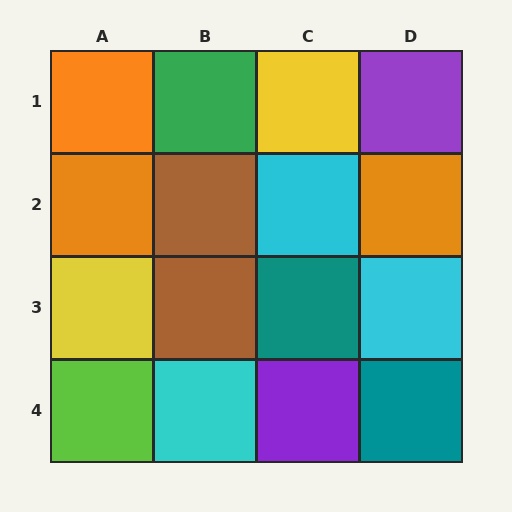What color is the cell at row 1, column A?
Orange.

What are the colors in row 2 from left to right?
Orange, brown, cyan, orange.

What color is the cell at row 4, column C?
Purple.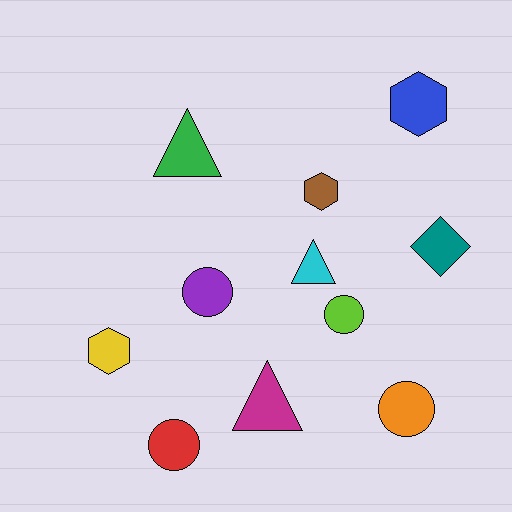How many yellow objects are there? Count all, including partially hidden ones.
There is 1 yellow object.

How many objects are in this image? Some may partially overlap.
There are 11 objects.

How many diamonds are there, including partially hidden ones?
There is 1 diamond.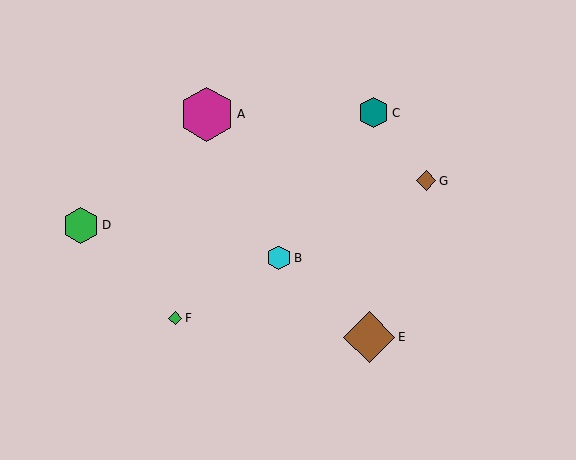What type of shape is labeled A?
Shape A is a magenta hexagon.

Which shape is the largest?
The magenta hexagon (labeled A) is the largest.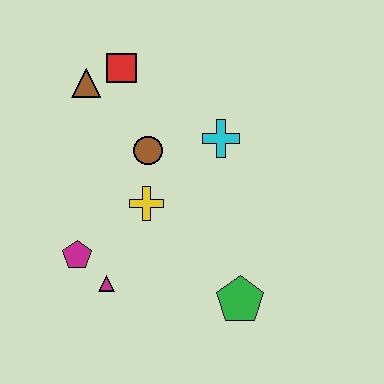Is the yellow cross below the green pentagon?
No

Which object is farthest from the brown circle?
The green pentagon is farthest from the brown circle.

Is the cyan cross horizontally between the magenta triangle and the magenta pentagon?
No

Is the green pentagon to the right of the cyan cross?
Yes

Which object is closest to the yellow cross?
The brown circle is closest to the yellow cross.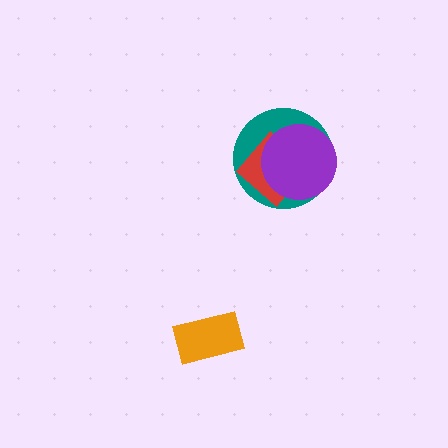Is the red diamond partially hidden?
Yes, it is partially covered by another shape.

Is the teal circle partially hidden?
Yes, it is partially covered by another shape.